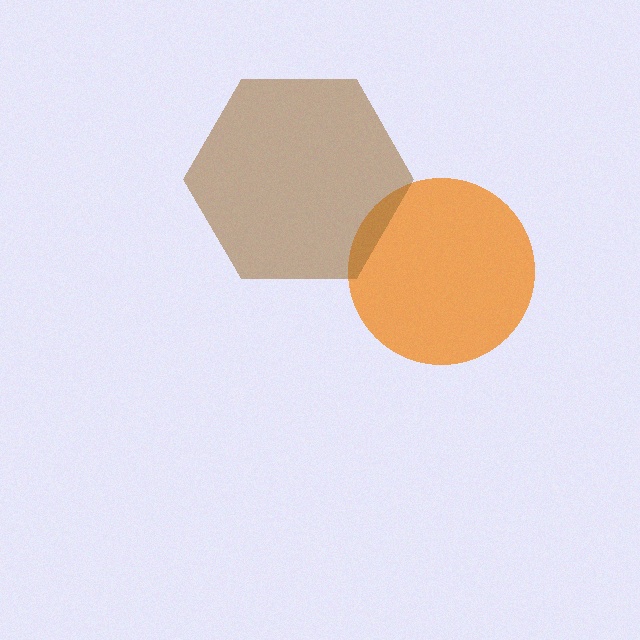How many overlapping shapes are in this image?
There are 2 overlapping shapes in the image.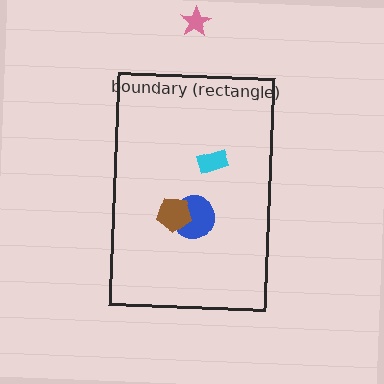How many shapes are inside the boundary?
3 inside, 1 outside.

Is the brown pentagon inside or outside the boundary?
Inside.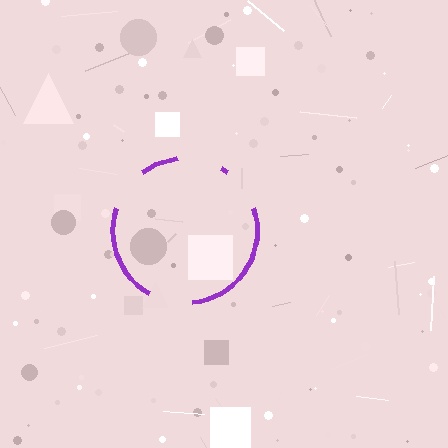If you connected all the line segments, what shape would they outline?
They would outline a circle.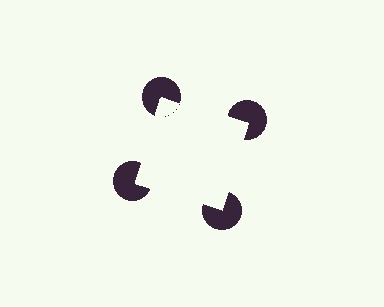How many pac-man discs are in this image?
There are 4 — one at each vertex of the illusory square.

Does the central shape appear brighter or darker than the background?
It typically appears slightly brighter than the background, even though no actual brightness change is drawn.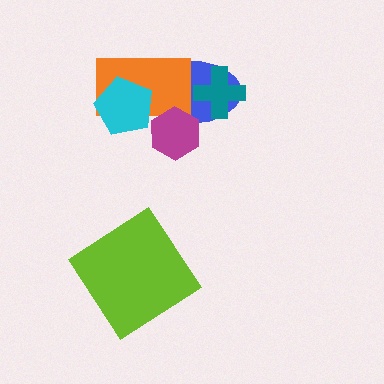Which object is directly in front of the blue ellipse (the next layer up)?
The orange rectangle is directly in front of the blue ellipse.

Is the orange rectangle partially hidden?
Yes, it is partially covered by another shape.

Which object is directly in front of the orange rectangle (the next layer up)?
The cyan pentagon is directly in front of the orange rectangle.